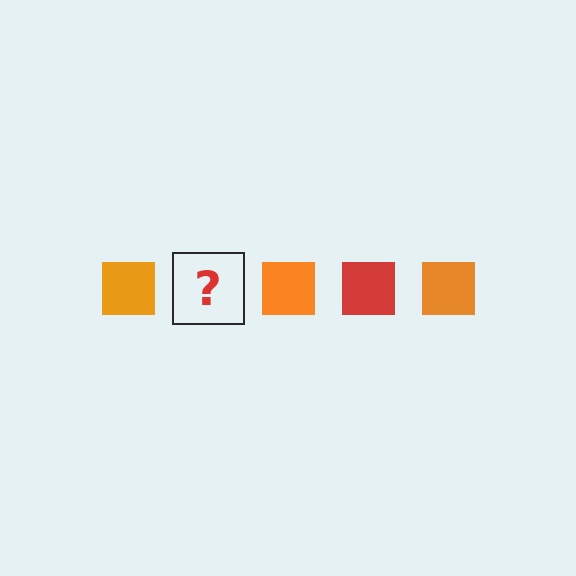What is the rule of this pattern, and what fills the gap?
The rule is that the pattern cycles through orange, red squares. The gap should be filled with a red square.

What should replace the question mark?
The question mark should be replaced with a red square.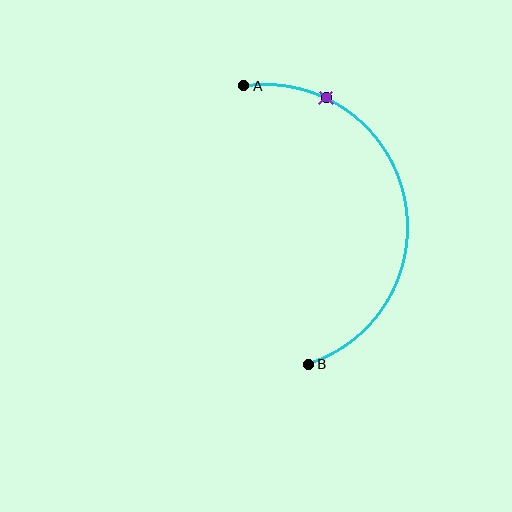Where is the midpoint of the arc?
The arc midpoint is the point on the curve farthest from the straight line joining A and B. It sits to the right of that line.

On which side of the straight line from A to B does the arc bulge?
The arc bulges to the right of the straight line connecting A and B.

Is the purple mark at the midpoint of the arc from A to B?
No. The purple mark lies on the arc but is closer to endpoint A. The arc midpoint would be at the point on the curve equidistant along the arc from both A and B.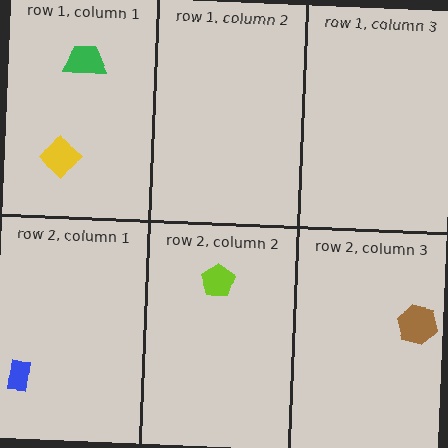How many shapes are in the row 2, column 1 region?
1.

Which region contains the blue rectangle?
The row 2, column 1 region.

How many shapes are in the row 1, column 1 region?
2.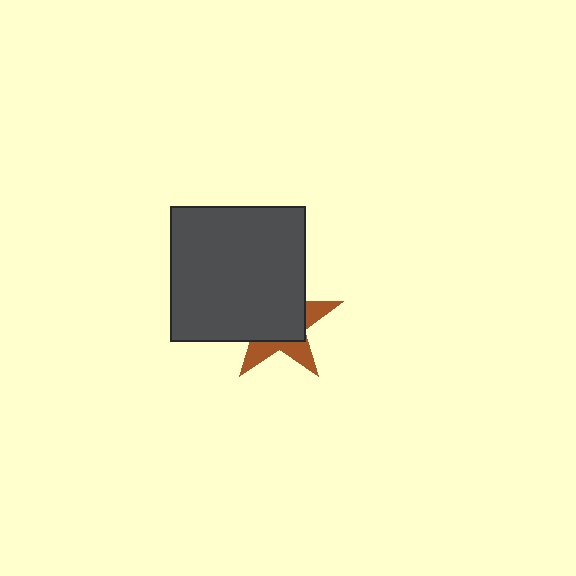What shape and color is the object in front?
The object in front is a dark gray square.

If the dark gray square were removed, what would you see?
You would see the complete brown star.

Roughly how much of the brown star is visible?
A small part of it is visible (roughly 36%).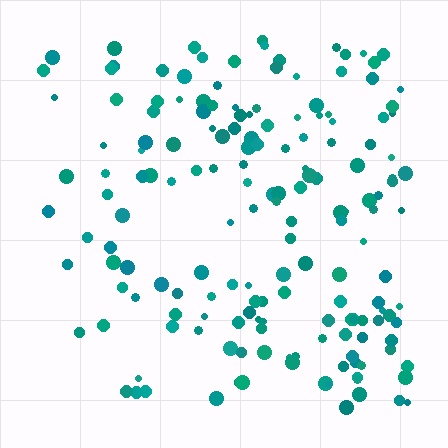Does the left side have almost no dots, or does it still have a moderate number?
Still a moderate number, just noticeably fewer than the right.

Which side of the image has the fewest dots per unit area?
The left.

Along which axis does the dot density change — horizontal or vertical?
Horizontal.